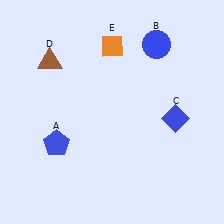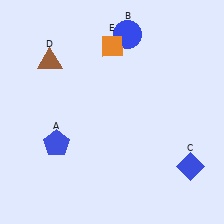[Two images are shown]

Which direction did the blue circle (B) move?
The blue circle (B) moved left.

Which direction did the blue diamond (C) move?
The blue diamond (C) moved down.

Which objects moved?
The objects that moved are: the blue circle (B), the blue diamond (C).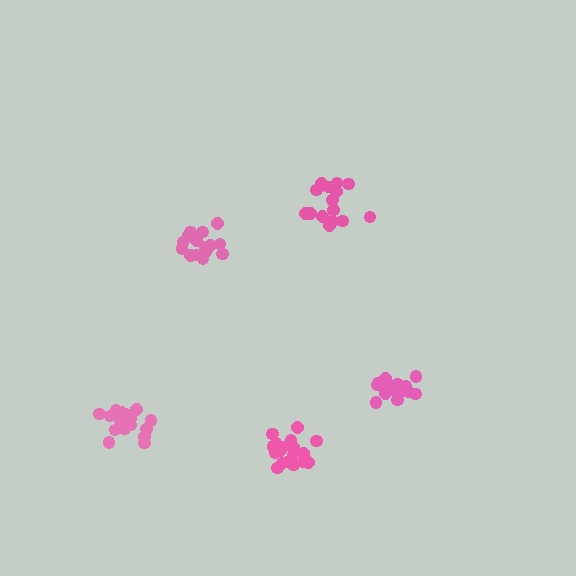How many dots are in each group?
Group 1: 17 dots, Group 2: 19 dots, Group 3: 18 dots, Group 4: 15 dots, Group 5: 15 dots (84 total).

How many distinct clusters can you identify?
There are 5 distinct clusters.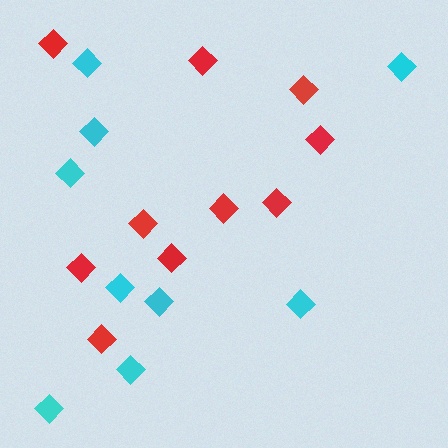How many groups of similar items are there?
There are 2 groups: one group of red diamonds (10) and one group of cyan diamonds (9).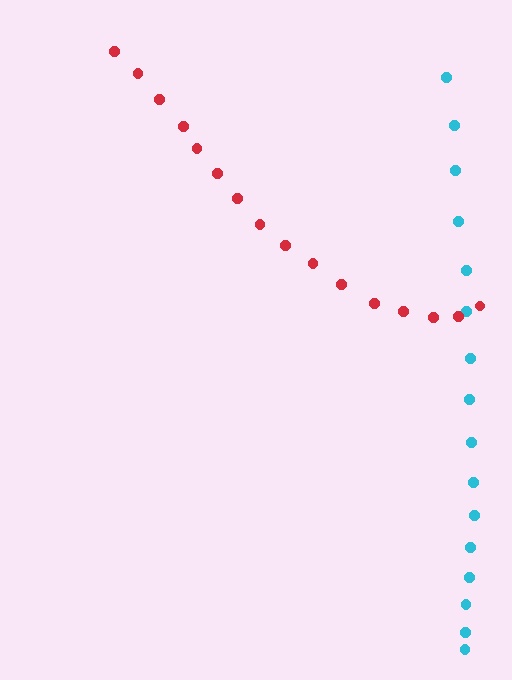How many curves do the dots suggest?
There are 2 distinct paths.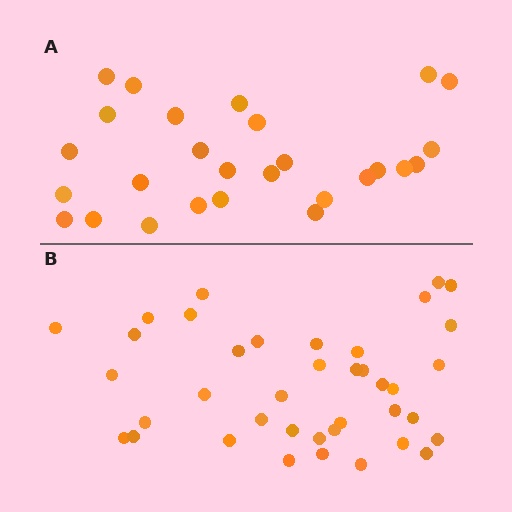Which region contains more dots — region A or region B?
Region B (the bottom region) has more dots.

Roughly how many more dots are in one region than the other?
Region B has roughly 12 or so more dots than region A.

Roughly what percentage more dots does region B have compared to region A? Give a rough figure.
About 45% more.